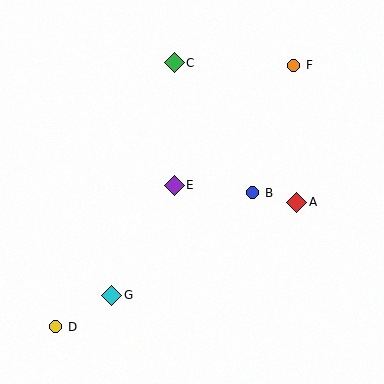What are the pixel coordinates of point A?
Point A is at (297, 202).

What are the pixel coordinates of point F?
Point F is at (294, 65).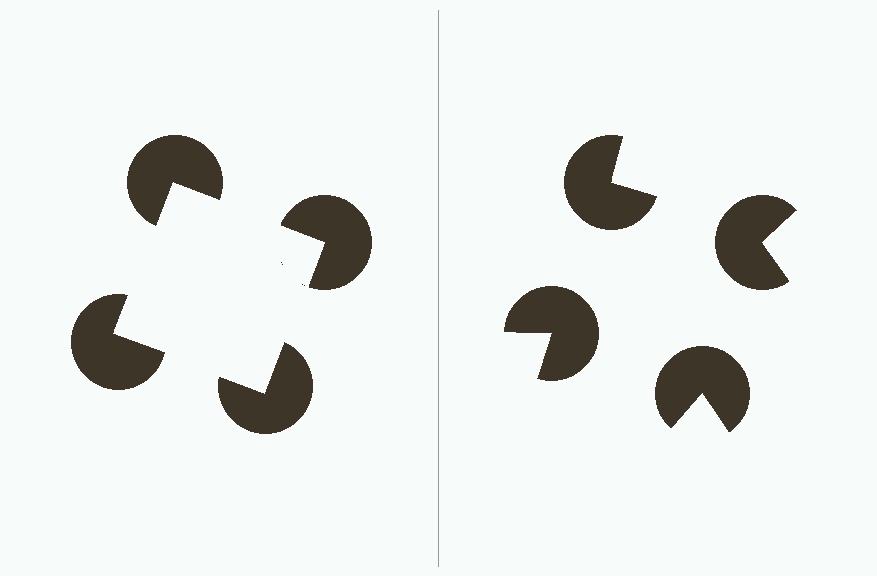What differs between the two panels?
The pac-man discs are positioned identically on both sides; only the wedge orientations differ. On the left they align to a square; on the right they are misaligned.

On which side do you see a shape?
An illusory square appears on the left side. On the right side the wedge cuts are rotated, so no coherent shape forms.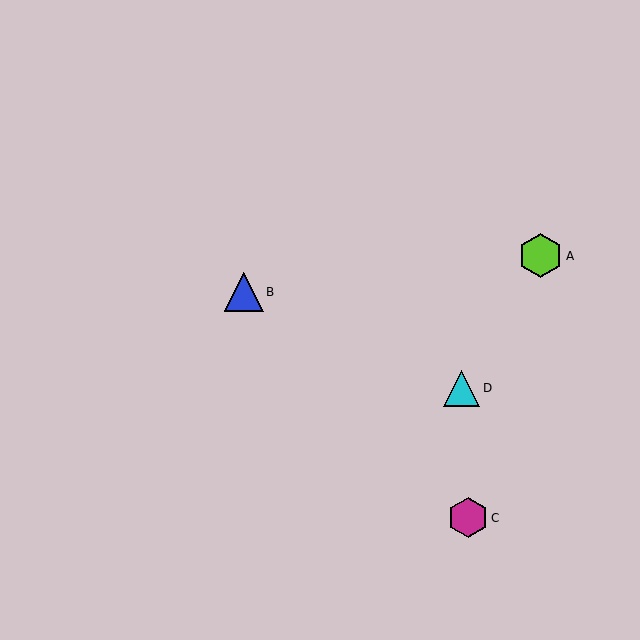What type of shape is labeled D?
Shape D is a cyan triangle.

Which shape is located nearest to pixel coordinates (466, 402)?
The cyan triangle (labeled D) at (462, 388) is nearest to that location.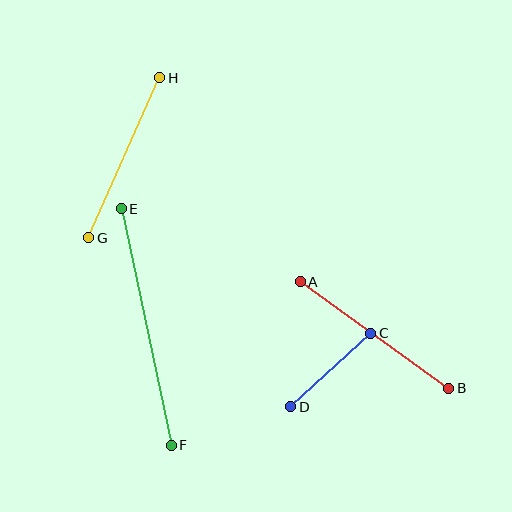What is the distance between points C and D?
The distance is approximately 108 pixels.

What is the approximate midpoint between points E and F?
The midpoint is at approximately (146, 327) pixels.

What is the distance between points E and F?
The distance is approximately 242 pixels.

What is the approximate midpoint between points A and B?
The midpoint is at approximately (375, 335) pixels.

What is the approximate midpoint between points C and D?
The midpoint is at approximately (331, 370) pixels.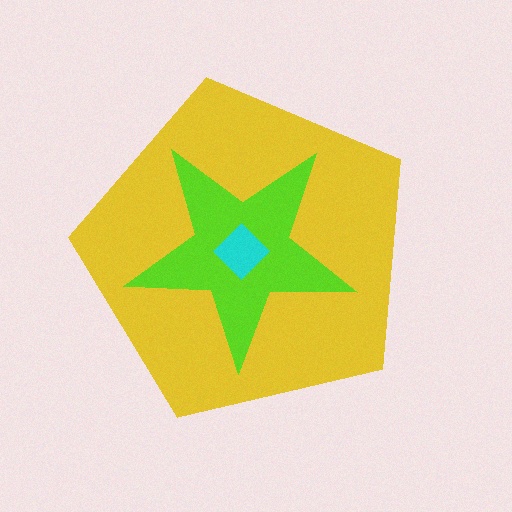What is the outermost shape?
The yellow pentagon.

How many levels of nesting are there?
3.